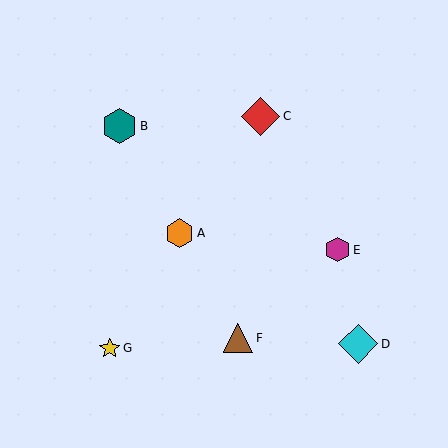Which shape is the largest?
The cyan diamond (labeled D) is the largest.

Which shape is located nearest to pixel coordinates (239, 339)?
The brown triangle (labeled F) at (238, 338) is nearest to that location.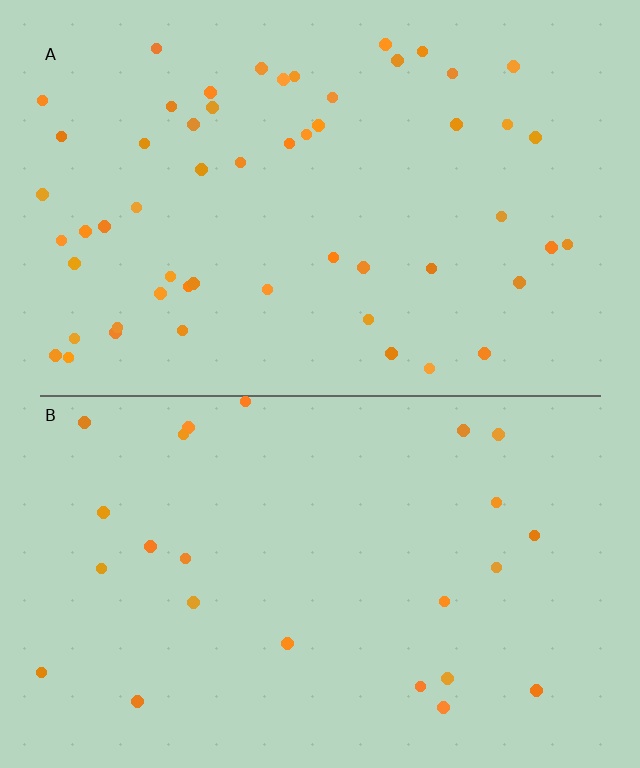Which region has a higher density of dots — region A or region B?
A (the top).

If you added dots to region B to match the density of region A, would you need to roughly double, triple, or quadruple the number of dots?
Approximately double.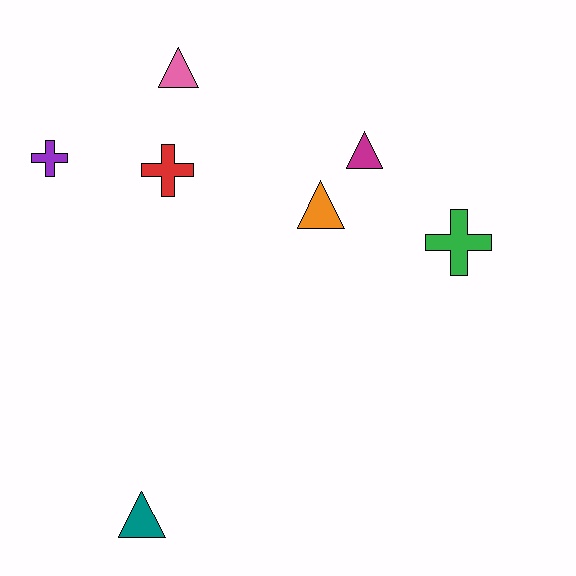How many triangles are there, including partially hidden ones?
There are 4 triangles.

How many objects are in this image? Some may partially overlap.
There are 7 objects.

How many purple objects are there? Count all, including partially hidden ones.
There is 1 purple object.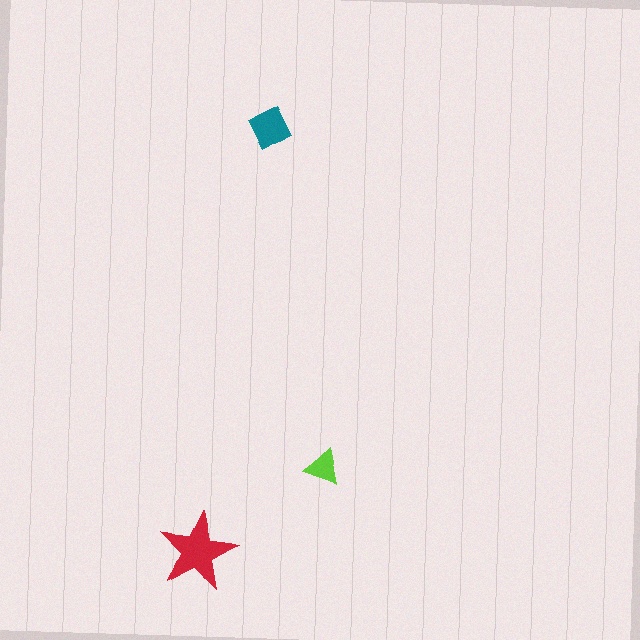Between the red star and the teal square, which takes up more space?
The red star.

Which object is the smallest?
The lime triangle.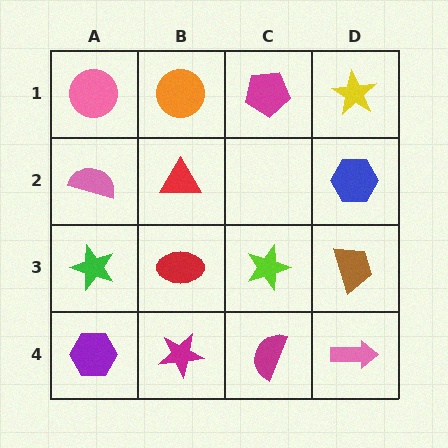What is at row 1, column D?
A yellow star.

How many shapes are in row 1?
4 shapes.